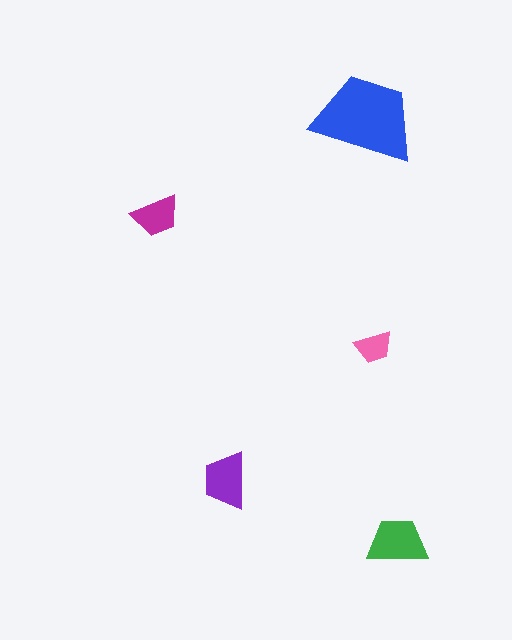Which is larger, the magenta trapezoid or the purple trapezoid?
The purple one.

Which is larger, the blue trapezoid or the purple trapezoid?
The blue one.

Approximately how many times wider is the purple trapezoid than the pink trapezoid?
About 1.5 times wider.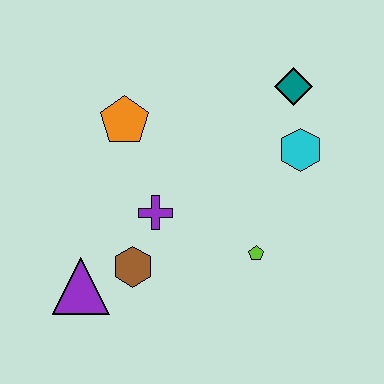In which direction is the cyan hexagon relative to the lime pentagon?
The cyan hexagon is above the lime pentagon.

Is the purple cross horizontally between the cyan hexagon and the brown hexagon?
Yes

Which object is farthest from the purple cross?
The teal diamond is farthest from the purple cross.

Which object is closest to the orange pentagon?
The purple cross is closest to the orange pentagon.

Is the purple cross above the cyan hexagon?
No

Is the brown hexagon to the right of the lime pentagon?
No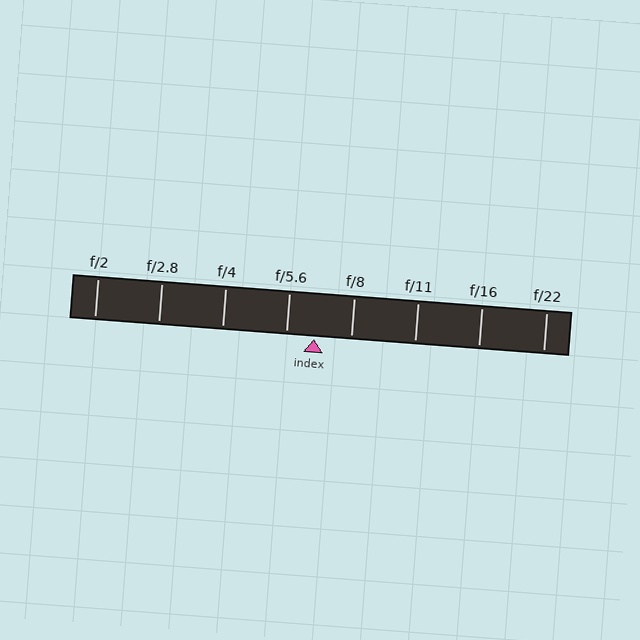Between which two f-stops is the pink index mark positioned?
The index mark is between f/5.6 and f/8.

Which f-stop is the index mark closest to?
The index mark is closest to f/5.6.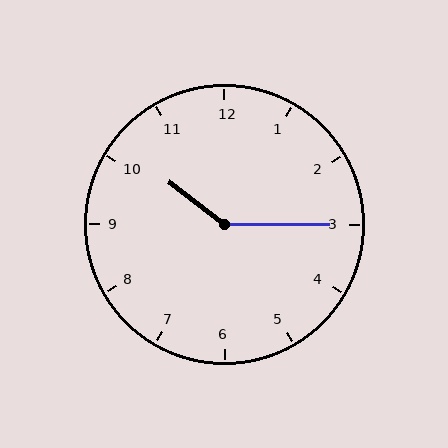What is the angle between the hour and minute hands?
Approximately 142 degrees.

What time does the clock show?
10:15.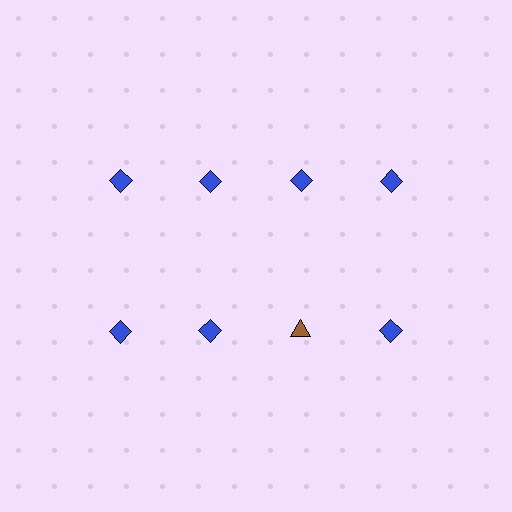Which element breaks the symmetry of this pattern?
The brown triangle in the second row, center column breaks the symmetry. All other shapes are blue diamonds.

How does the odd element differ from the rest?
It differs in both color (brown instead of blue) and shape (triangle instead of diamond).